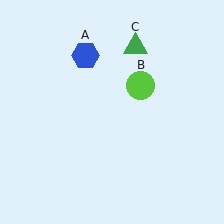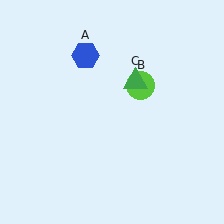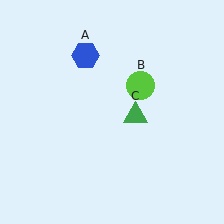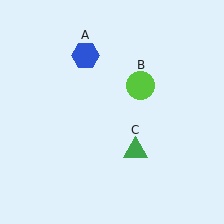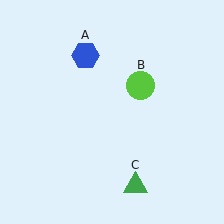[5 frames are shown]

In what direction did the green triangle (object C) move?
The green triangle (object C) moved down.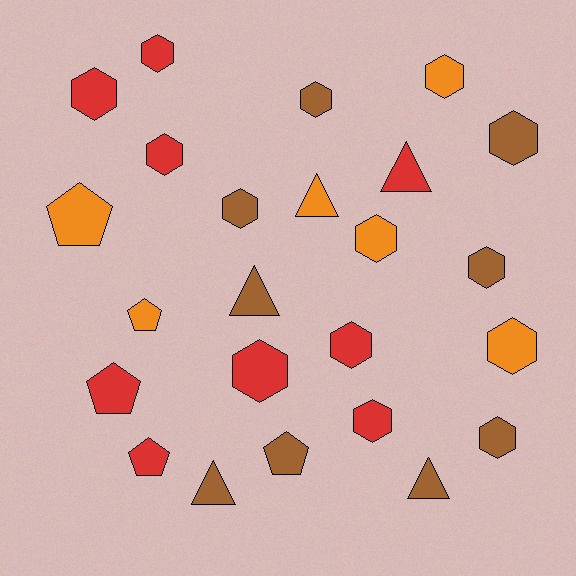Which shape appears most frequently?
Hexagon, with 14 objects.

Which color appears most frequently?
Red, with 9 objects.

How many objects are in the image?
There are 24 objects.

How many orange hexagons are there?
There are 3 orange hexagons.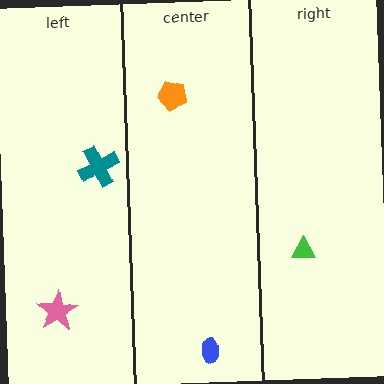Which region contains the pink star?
The left region.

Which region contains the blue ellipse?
The center region.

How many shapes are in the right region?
1.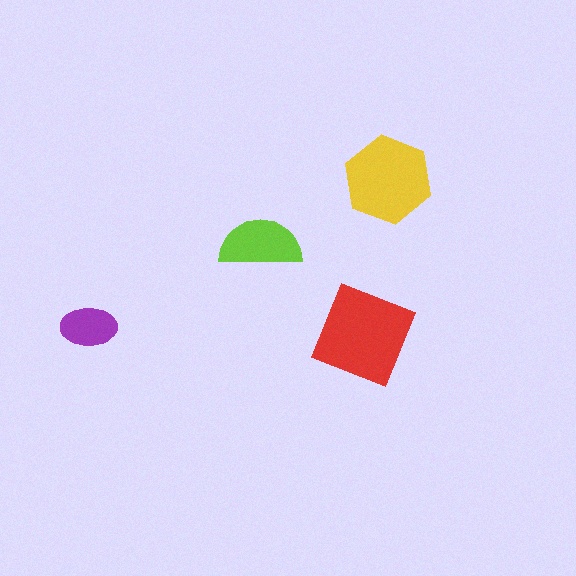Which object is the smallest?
The purple ellipse.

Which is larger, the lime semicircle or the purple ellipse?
The lime semicircle.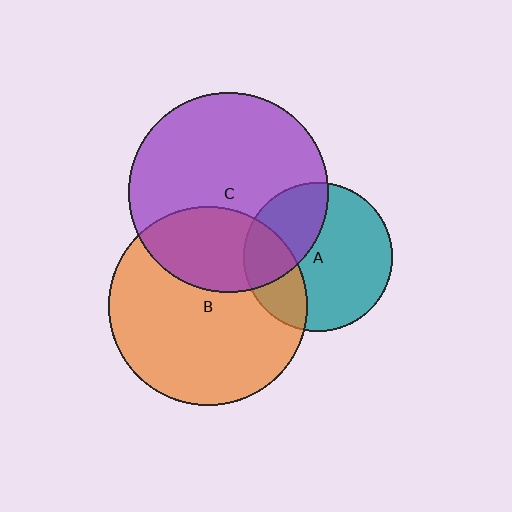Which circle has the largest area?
Circle C (purple).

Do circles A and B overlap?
Yes.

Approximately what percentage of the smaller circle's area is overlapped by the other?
Approximately 25%.